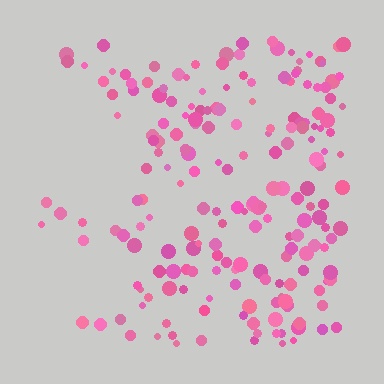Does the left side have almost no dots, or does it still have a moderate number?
Still a moderate number, just noticeably fewer than the right.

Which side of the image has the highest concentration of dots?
The right.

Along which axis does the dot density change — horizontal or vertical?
Horizontal.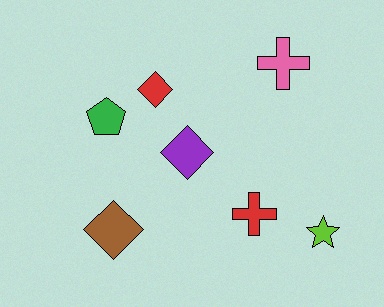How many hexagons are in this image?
There are no hexagons.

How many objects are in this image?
There are 7 objects.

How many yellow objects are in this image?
There are no yellow objects.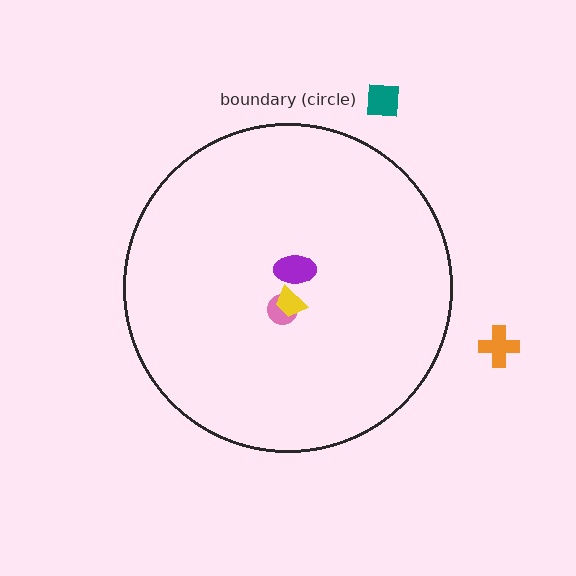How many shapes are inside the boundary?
3 inside, 2 outside.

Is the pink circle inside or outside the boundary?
Inside.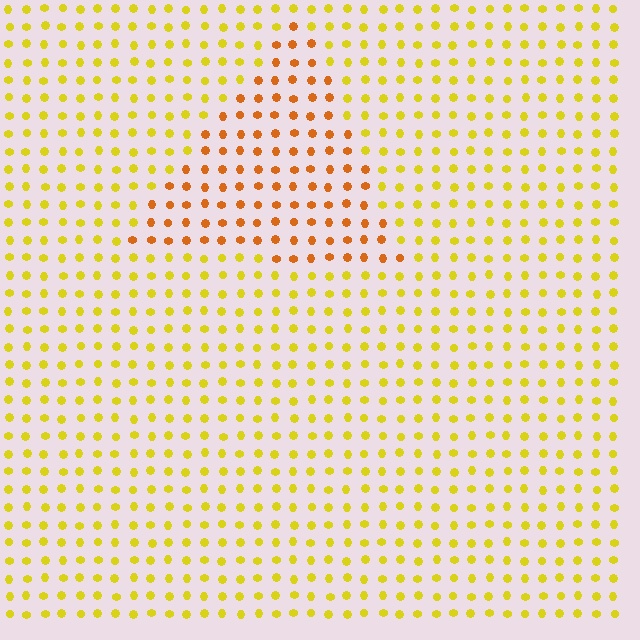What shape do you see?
I see a triangle.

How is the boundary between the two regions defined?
The boundary is defined purely by a slight shift in hue (about 33 degrees). Spacing, size, and orientation are identical on both sides.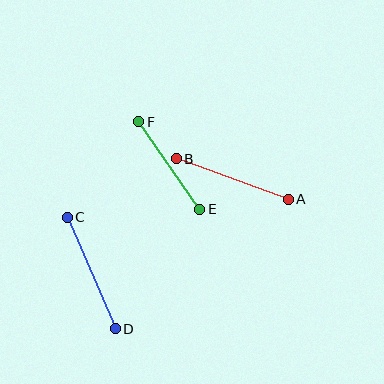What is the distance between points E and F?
The distance is approximately 106 pixels.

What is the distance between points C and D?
The distance is approximately 121 pixels.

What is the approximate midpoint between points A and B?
The midpoint is at approximately (232, 179) pixels.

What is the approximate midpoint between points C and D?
The midpoint is at approximately (91, 273) pixels.